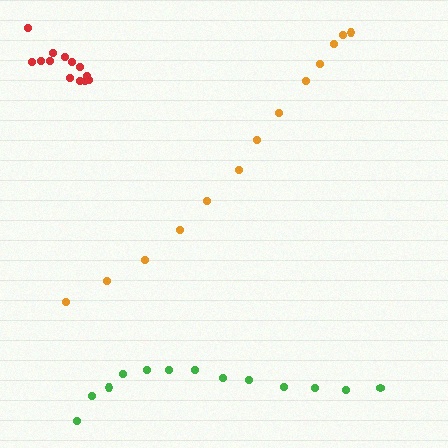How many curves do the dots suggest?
There are 3 distinct paths.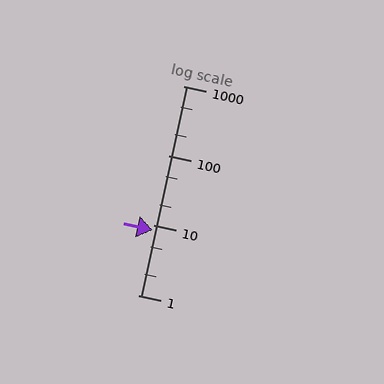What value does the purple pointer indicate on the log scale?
The pointer indicates approximately 8.5.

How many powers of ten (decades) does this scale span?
The scale spans 3 decades, from 1 to 1000.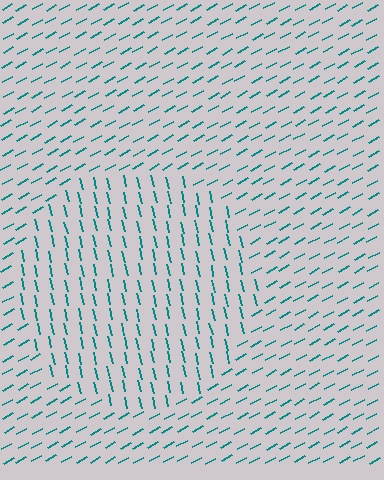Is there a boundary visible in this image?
Yes, there is a texture boundary formed by a change in line orientation.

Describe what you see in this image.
The image is filled with small teal line segments. A circle region in the image has lines oriented differently from the surrounding lines, creating a visible texture boundary.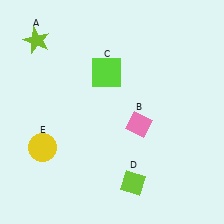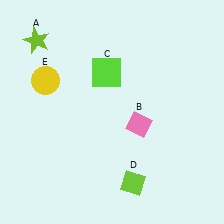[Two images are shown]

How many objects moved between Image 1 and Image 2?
1 object moved between the two images.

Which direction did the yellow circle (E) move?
The yellow circle (E) moved up.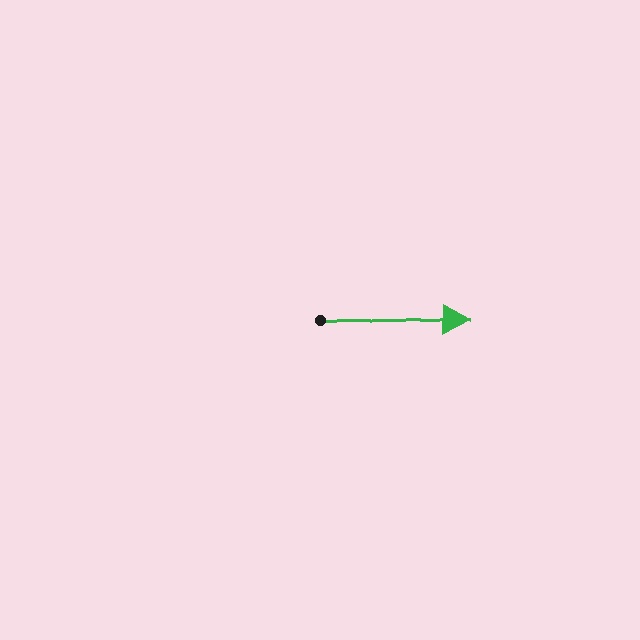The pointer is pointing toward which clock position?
Roughly 3 o'clock.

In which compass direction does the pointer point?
East.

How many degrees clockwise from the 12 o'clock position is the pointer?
Approximately 91 degrees.